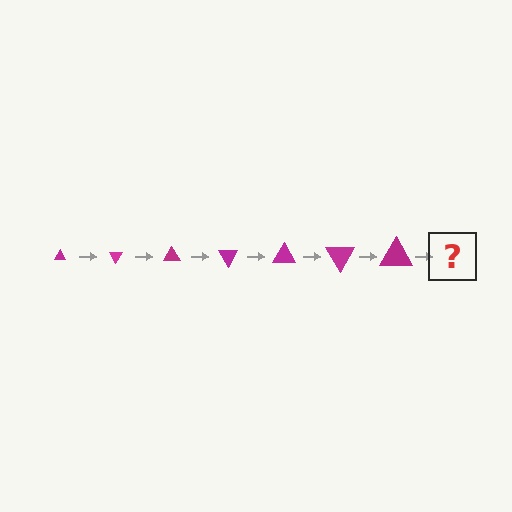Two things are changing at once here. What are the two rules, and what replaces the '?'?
The two rules are that the triangle grows larger each step and it rotates 60 degrees each step. The '?' should be a triangle, larger than the previous one and rotated 420 degrees from the start.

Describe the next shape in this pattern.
It should be a triangle, larger than the previous one and rotated 420 degrees from the start.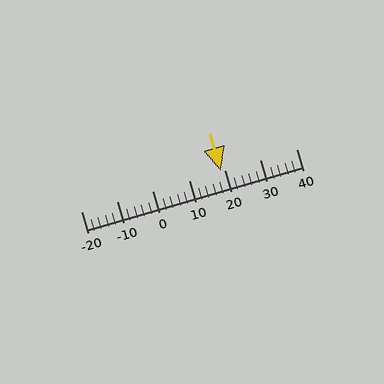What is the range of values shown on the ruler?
The ruler shows values from -20 to 40.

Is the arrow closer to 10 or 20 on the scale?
The arrow is closer to 20.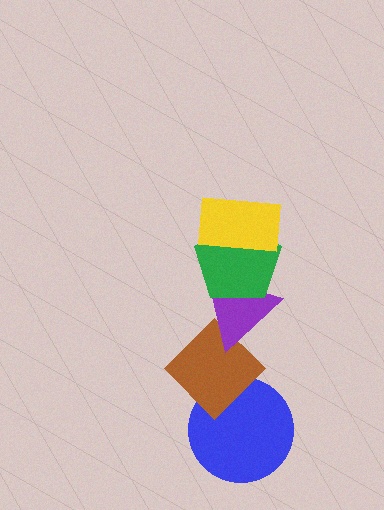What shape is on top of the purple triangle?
The green pentagon is on top of the purple triangle.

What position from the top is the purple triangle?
The purple triangle is 3rd from the top.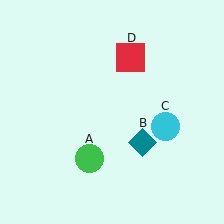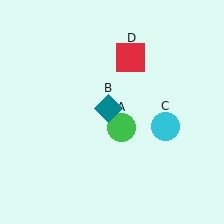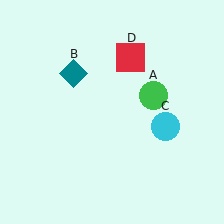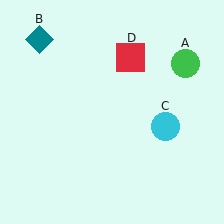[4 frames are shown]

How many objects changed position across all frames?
2 objects changed position: green circle (object A), teal diamond (object B).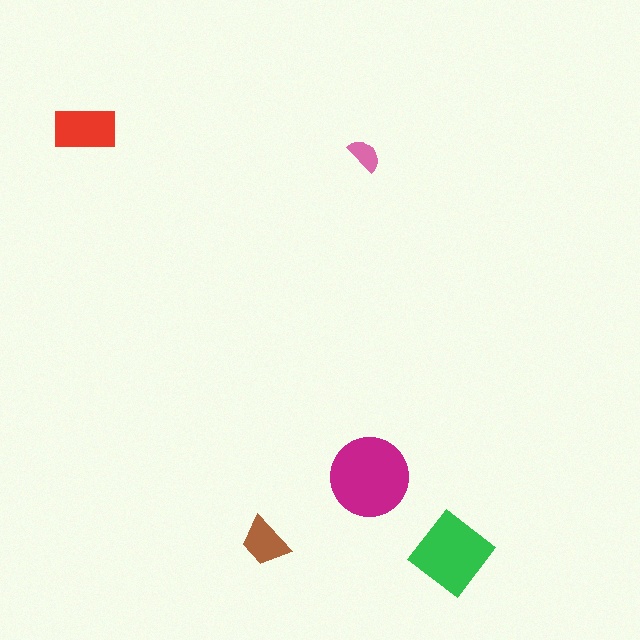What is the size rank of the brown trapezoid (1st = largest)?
4th.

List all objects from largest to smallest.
The magenta circle, the green diamond, the red rectangle, the brown trapezoid, the pink semicircle.